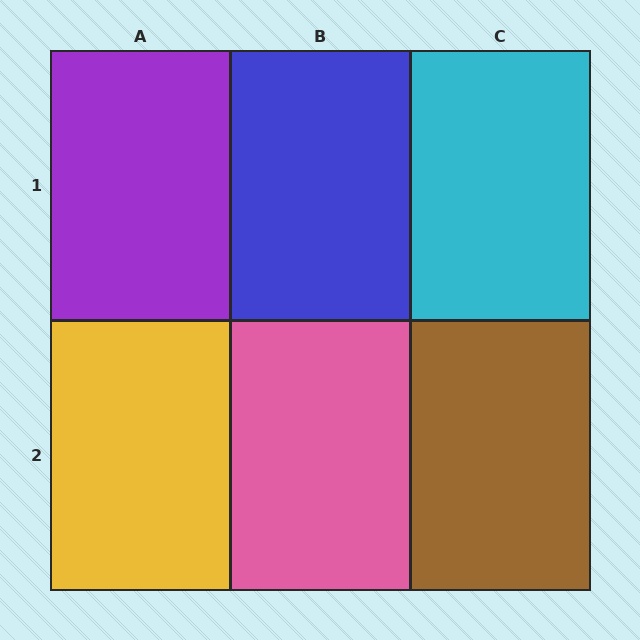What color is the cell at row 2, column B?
Pink.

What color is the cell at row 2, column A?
Yellow.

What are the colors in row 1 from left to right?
Purple, blue, cyan.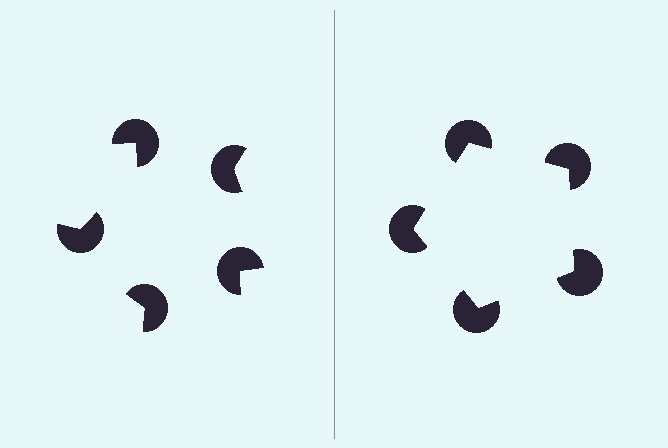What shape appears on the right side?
An illusory pentagon.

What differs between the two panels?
The pac-man discs are positioned identically on both sides; only the wedge orientations differ. On the right they align to a pentagon; on the left they are misaligned.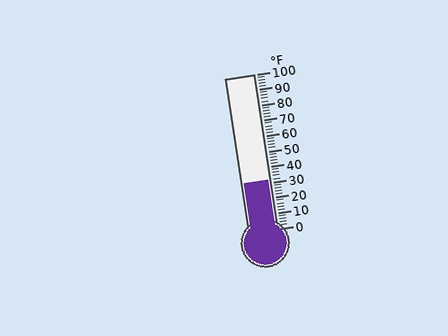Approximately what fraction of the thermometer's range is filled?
The thermometer is filled to approximately 30% of its range.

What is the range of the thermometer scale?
The thermometer scale ranges from 0°F to 100°F.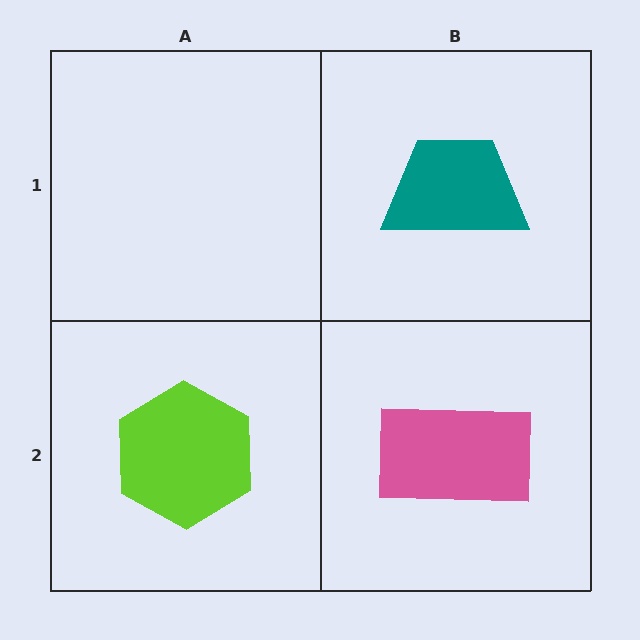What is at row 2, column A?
A lime hexagon.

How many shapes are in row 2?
2 shapes.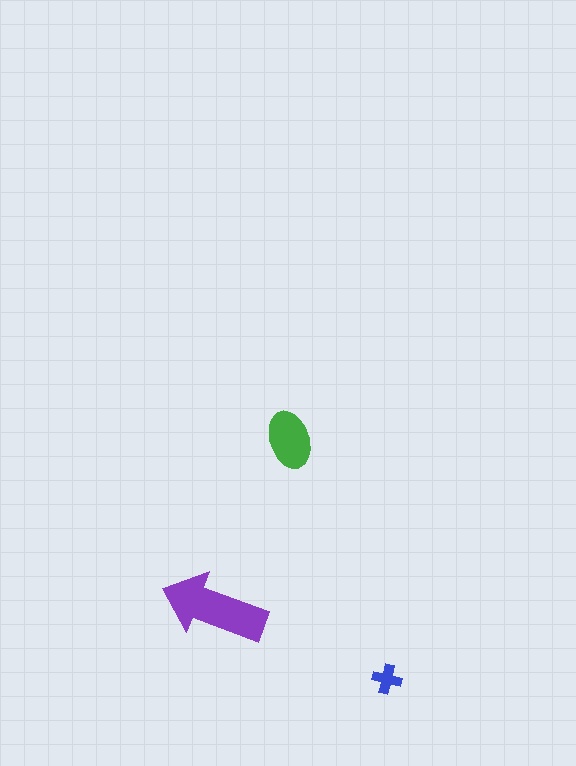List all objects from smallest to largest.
The blue cross, the green ellipse, the purple arrow.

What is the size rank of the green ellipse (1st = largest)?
2nd.